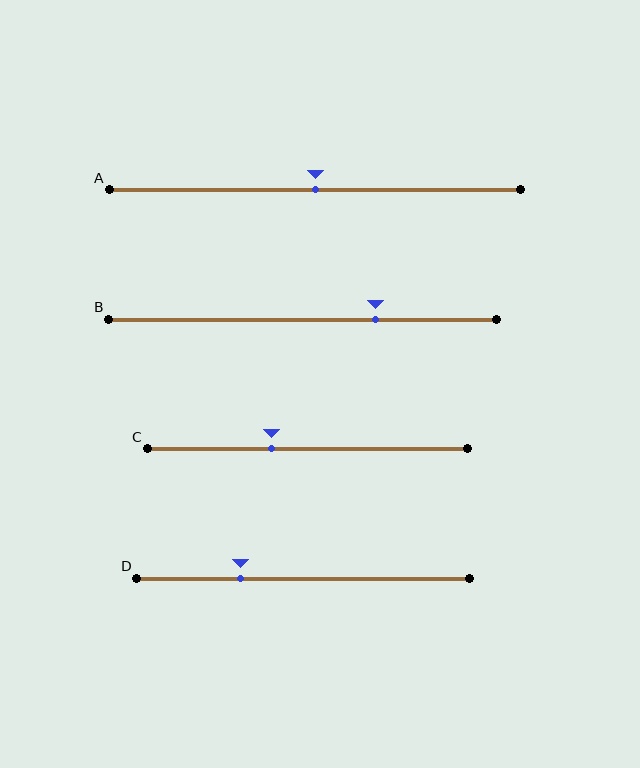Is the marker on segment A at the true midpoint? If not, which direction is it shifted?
Yes, the marker on segment A is at the true midpoint.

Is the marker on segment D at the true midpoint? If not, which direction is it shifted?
No, the marker on segment D is shifted to the left by about 19% of the segment length.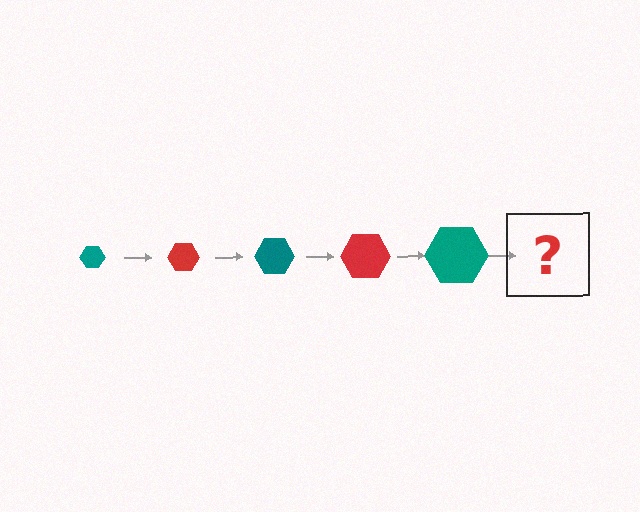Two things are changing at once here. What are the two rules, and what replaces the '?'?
The two rules are that the hexagon grows larger each step and the color cycles through teal and red. The '?' should be a red hexagon, larger than the previous one.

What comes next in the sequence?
The next element should be a red hexagon, larger than the previous one.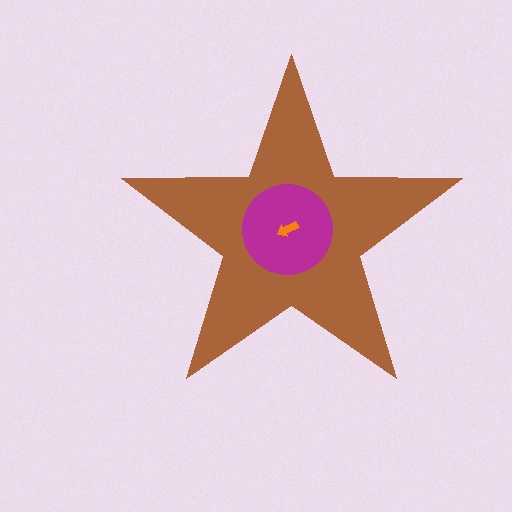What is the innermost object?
The orange arrow.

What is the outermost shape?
The brown star.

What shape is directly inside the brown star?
The magenta circle.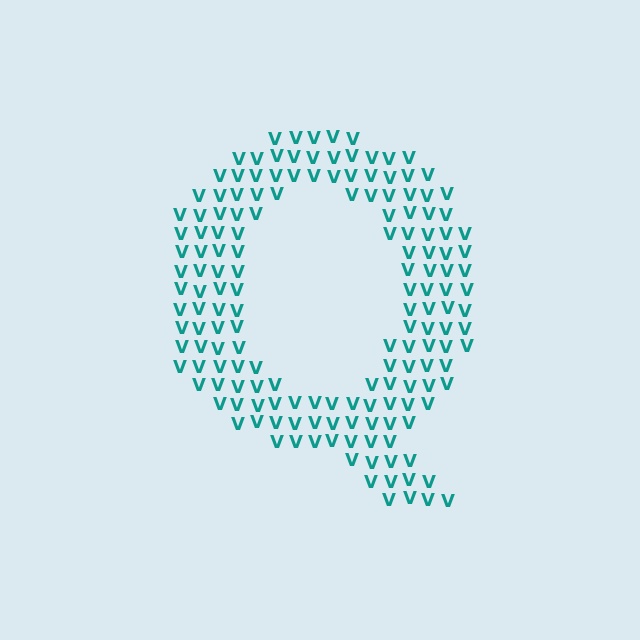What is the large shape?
The large shape is the letter Q.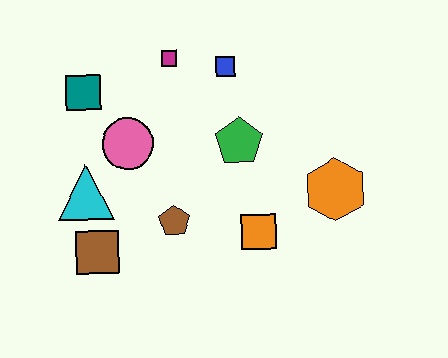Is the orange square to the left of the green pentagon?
No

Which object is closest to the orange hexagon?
The orange square is closest to the orange hexagon.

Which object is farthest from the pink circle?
The orange hexagon is farthest from the pink circle.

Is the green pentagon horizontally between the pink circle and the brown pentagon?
No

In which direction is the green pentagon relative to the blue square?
The green pentagon is below the blue square.